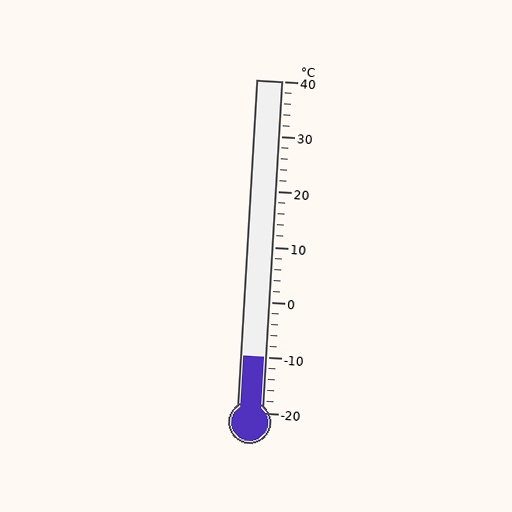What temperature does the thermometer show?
The thermometer shows approximately -10°C.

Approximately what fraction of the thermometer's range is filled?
The thermometer is filled to approximately 15% of its range.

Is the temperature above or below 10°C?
The temperature is below 10°C.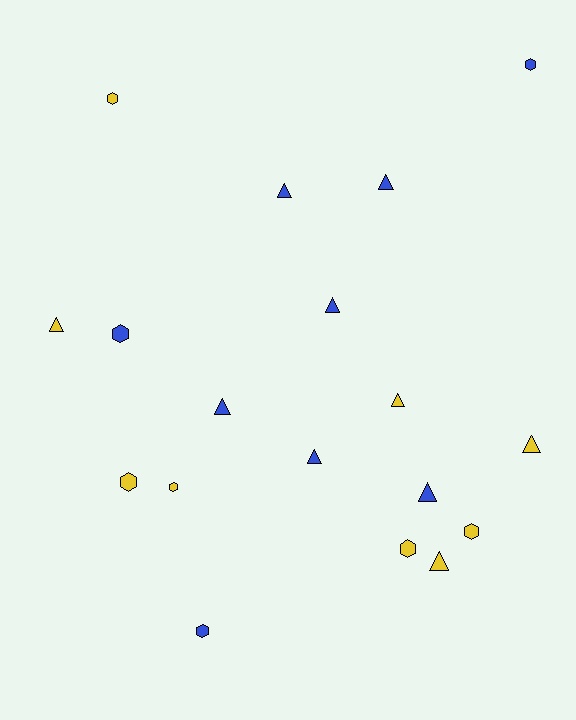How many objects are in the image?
There are 18 objects.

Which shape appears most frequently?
Triangle, with 10 objects.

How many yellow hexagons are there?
There are 5 yellow hexagons.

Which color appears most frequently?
Yellow, with 9 objects.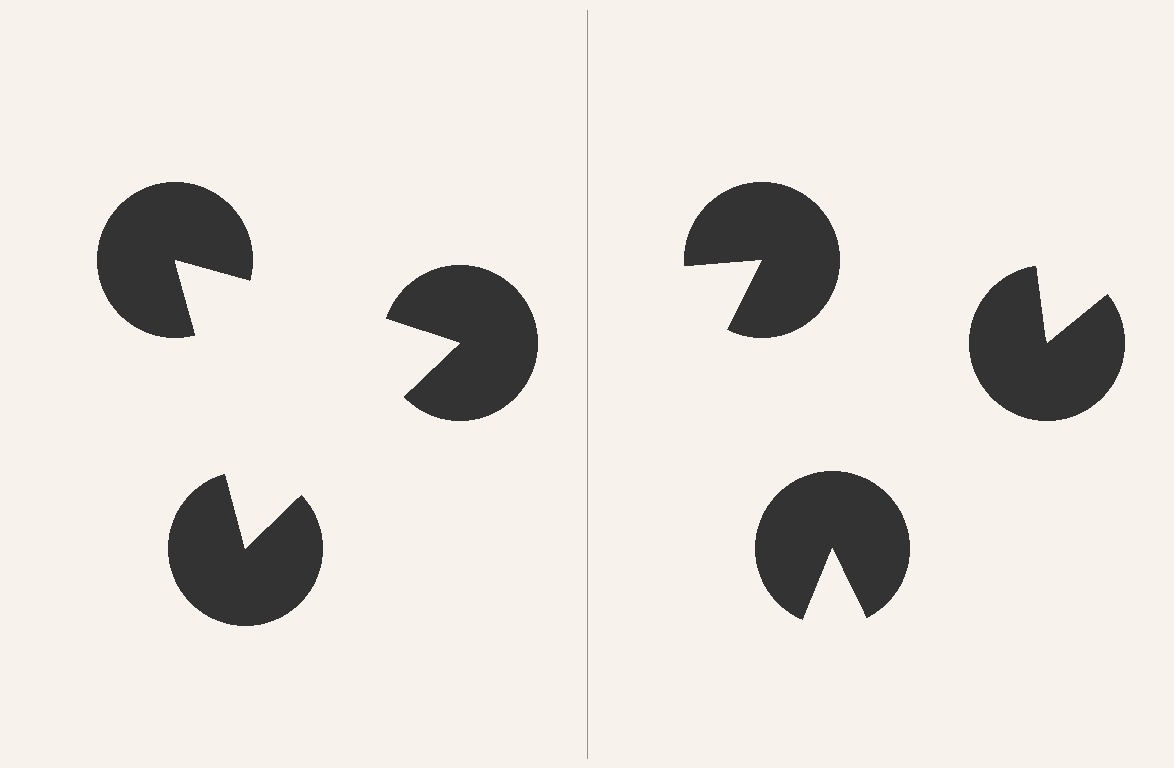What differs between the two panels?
The pac-man discs are positioned identically on both sides; only the wedge orientations differ. On the left they align to a triangle; on the right they are misaligned.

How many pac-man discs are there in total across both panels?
6 — 3 on each side.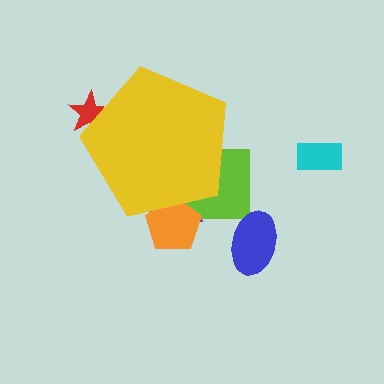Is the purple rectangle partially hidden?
Yes, the purple rectangle is partially hidden behind the yellow pentagon.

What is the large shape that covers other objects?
A yellow pentagon.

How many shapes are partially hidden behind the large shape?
4 shapes are partially hidden.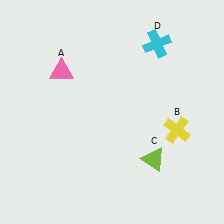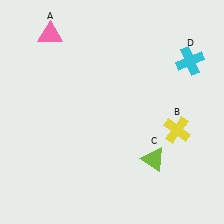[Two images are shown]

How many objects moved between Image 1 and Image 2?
2 objects moved between the two images.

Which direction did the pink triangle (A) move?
The pink triangle (A) moved up.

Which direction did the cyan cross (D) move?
The cyan cross (D) moved right.